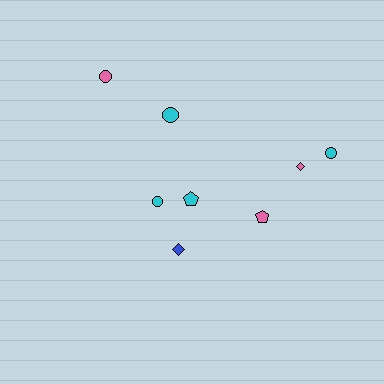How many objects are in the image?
There are 8 objects.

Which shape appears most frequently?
Circle, with 4 objects.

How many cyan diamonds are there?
There are no cyan diamonds.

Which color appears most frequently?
Cyan, with 4 objects.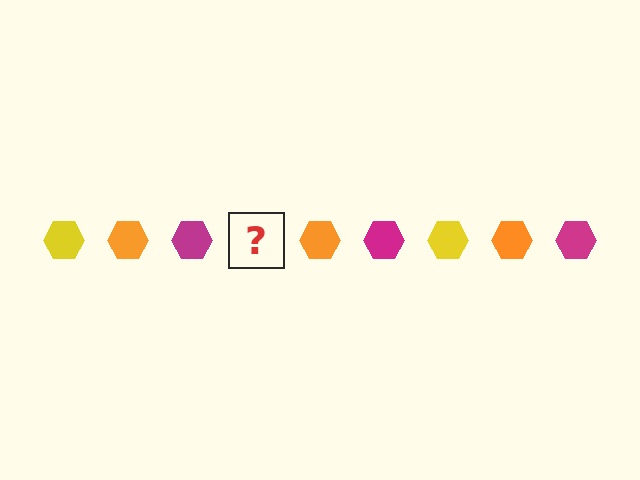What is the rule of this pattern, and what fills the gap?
The rule is that the pattern cycles through yellow, orange, magenta hexagons. The gap should be filled with a yellow hexagon.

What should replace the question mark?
The question mark should be replaced with a yellow hexagon.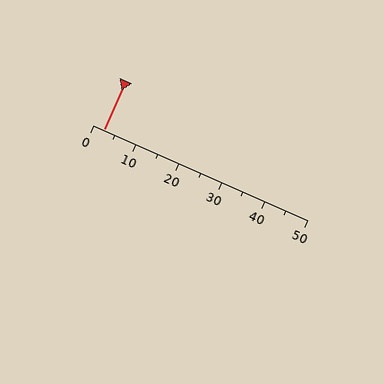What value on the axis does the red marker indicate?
The marker indicates approximately 2.5.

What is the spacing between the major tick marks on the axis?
The major ticks are spaced 10 apart.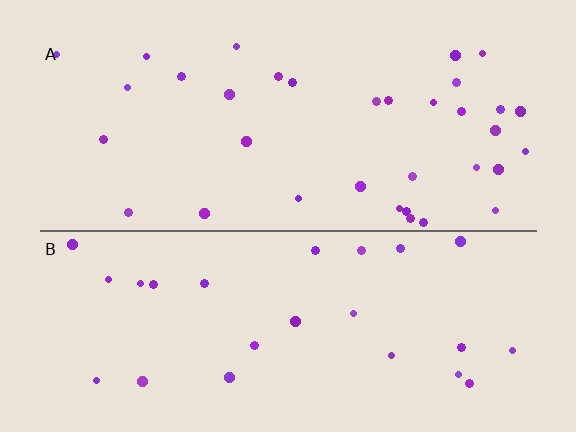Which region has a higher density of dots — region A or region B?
A (the top).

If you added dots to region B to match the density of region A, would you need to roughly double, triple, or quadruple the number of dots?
Approximately double.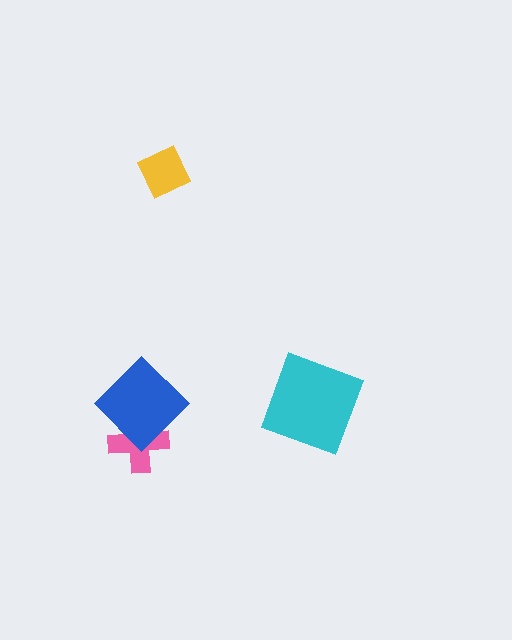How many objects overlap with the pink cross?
1 object overlaps with the pink cross.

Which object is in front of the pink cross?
The blue diamond is in front of the pink cross.